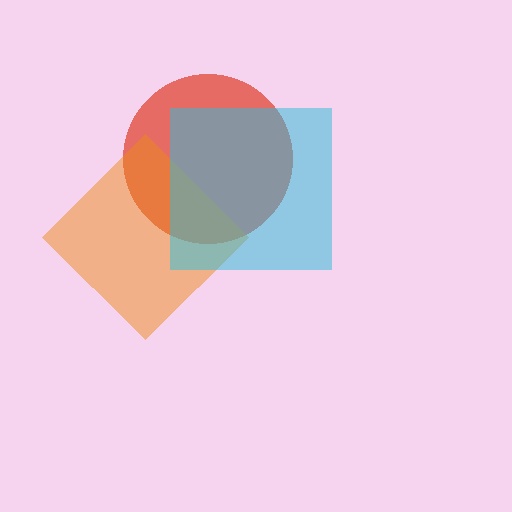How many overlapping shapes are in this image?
There are 3 overlapping shapes in the image.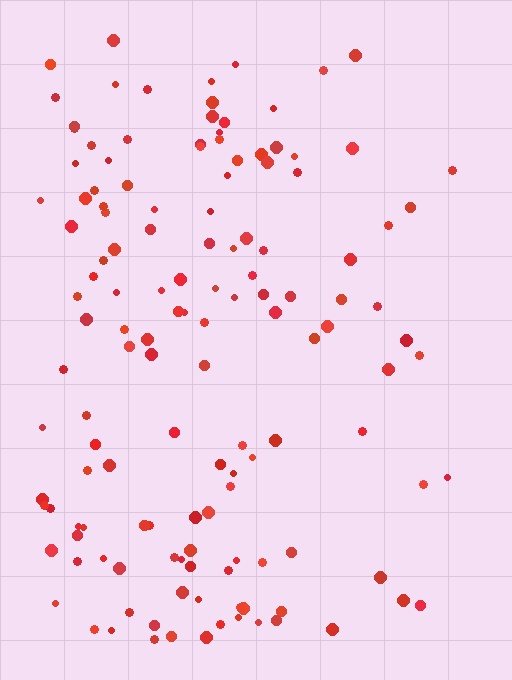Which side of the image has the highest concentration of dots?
The left.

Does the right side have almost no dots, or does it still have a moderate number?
Still a moderate number, just noticeably fewer than the left.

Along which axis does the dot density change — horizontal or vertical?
Horizontal.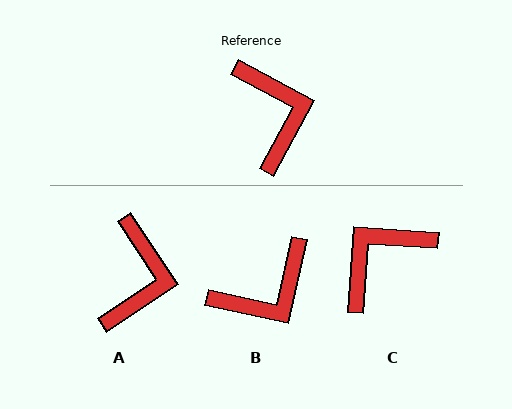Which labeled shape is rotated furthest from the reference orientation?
C, about 115 degrees away.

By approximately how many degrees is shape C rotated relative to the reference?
Approximately 115 degrees counter-clockwise.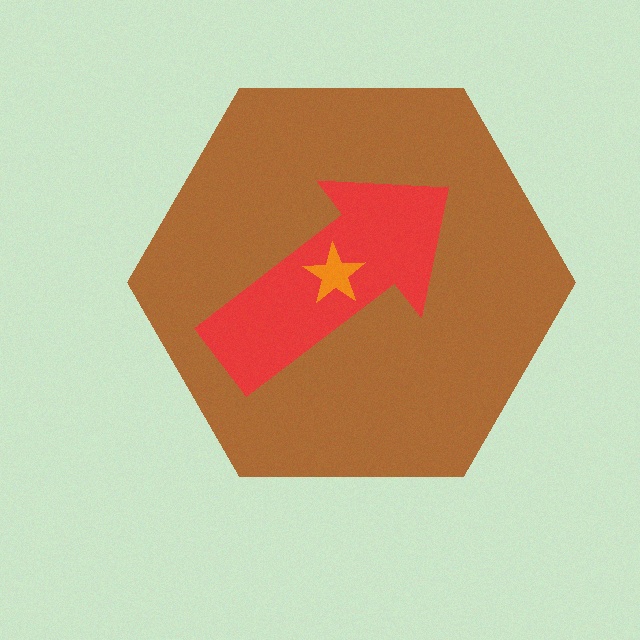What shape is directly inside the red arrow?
The orange star.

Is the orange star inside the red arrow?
Yes.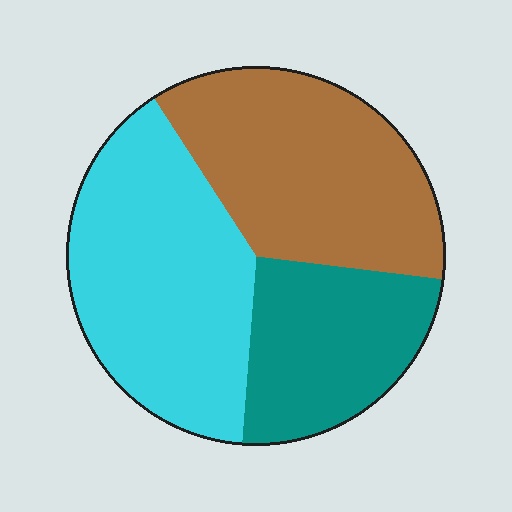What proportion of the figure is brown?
Brown takes up about three eighths (3/8) of the figure.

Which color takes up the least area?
Teal, at roughly 25%.